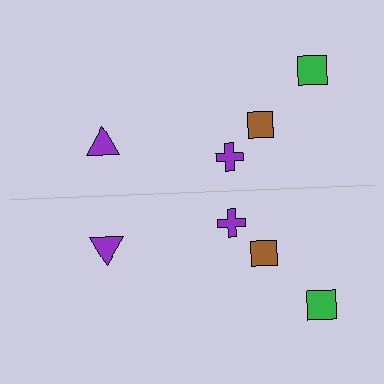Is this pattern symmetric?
Yes, this pattern has bilateral (reflection) symmetry.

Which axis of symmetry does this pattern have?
The pattern has a horizontal axis of symmetry running through the center of the image.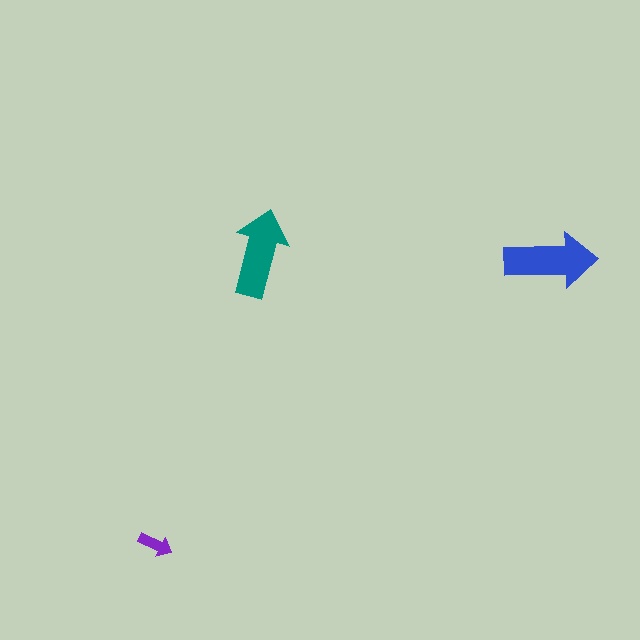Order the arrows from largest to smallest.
the blue one, the teal one, the purple one.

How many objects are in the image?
There are 3 objects in the image.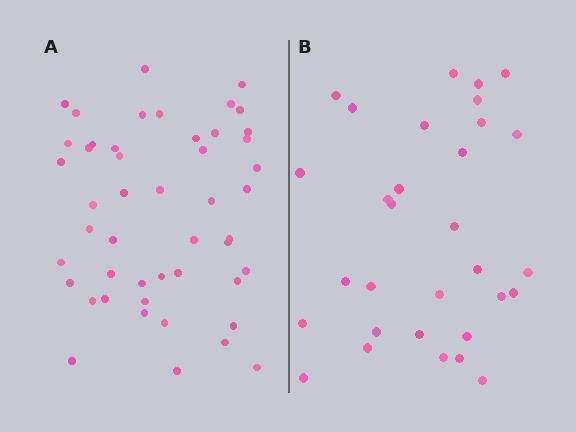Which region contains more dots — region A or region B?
Region A (the left region) has more dots.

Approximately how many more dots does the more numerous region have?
Region A has approximately 15 more dots than region B.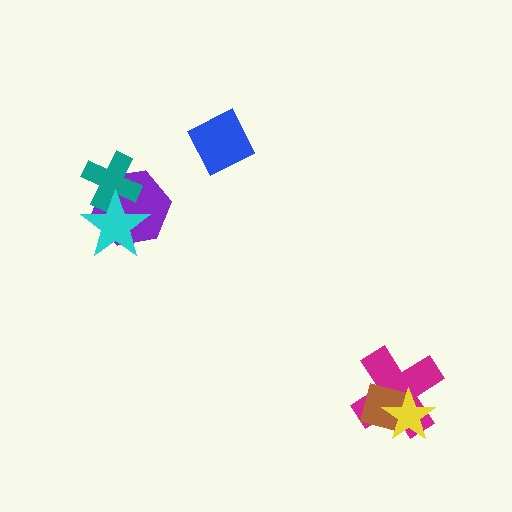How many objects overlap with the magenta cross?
2 objects overlap with the magenta cross.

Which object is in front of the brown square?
The yellow star is in front of the brown square.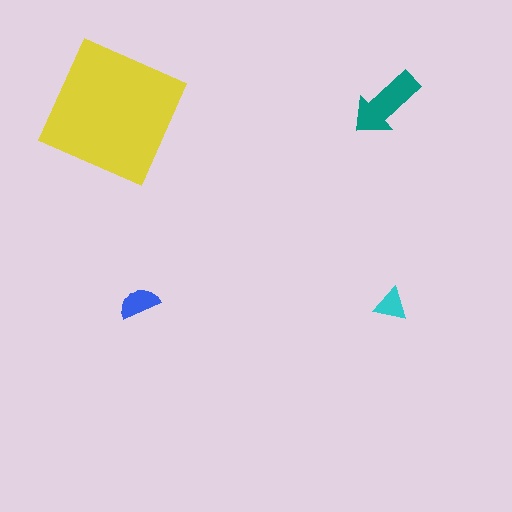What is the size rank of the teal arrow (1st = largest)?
2nd.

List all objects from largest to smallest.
The yellow square, the teal arrow, the blue semicircle, the cyan triangle.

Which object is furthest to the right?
The cyan triangle is rightmost.